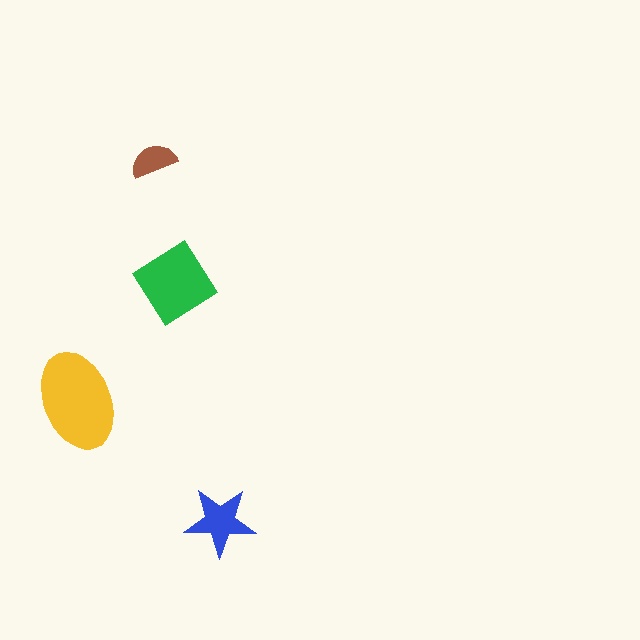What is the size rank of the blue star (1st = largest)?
3rd.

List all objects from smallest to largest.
The brown semicircle, the blue star, the green diamond, the yellow ellipse.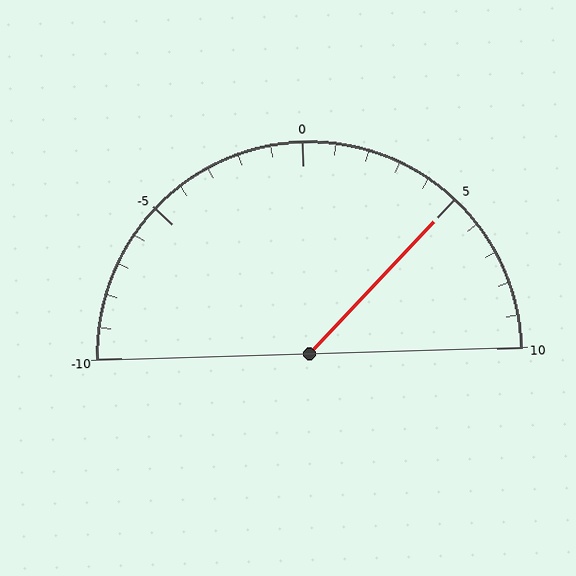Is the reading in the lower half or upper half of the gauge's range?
The reading is in the upper half of the range (-10 to 10).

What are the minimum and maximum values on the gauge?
The gauge ranges from -10 to 10.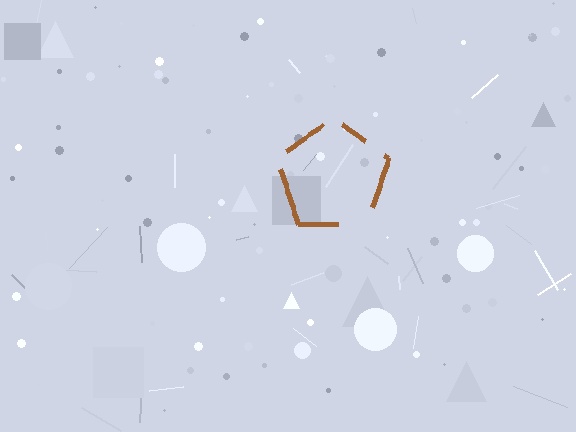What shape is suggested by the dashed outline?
The dashed outline suggests a pentagon.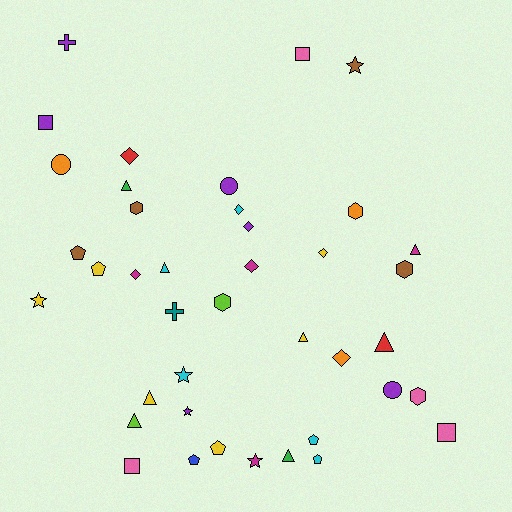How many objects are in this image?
There are 40 objects.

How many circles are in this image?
There are 3 circles.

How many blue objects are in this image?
There is 1 blue object.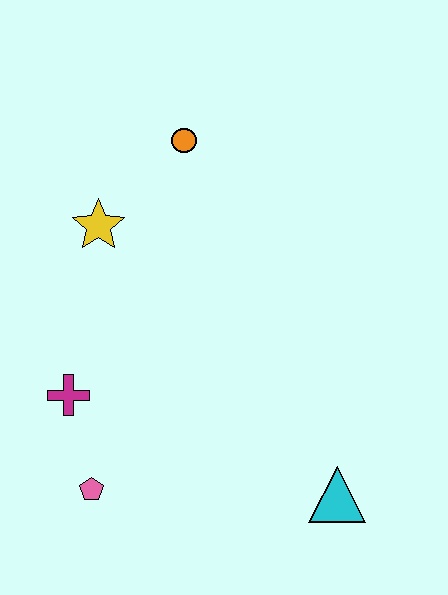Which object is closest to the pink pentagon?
The magenta cross is closest to the pink pentagon.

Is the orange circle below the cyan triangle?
No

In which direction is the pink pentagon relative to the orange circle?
The pink pentagon is below the orange circle.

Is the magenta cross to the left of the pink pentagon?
Yes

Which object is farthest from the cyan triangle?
The orange circle is farthest from the cyan triangle.